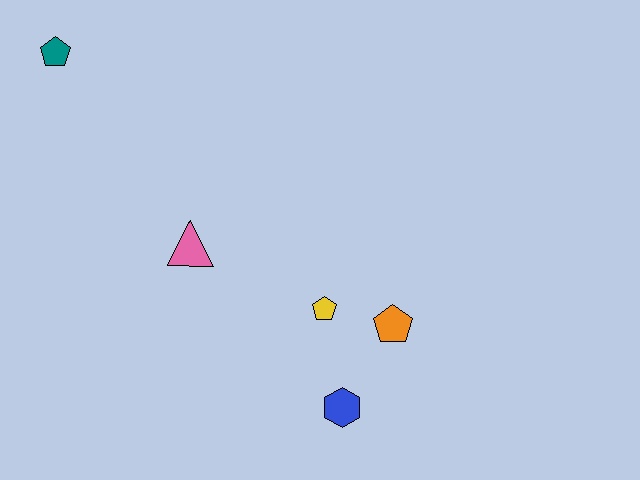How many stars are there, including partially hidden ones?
There are no stars.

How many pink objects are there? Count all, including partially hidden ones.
There is 1 pink object.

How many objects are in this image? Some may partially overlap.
There are 5 objects.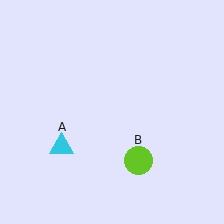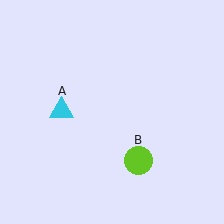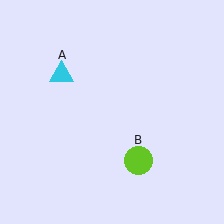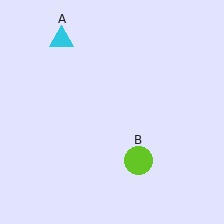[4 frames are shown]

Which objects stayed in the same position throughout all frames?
Lime circle (object B) remained stationary.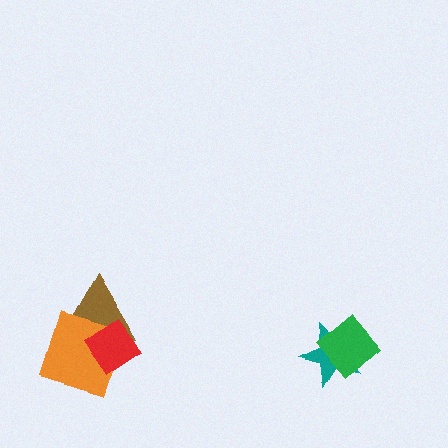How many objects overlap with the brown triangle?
2 objects overlap with the brown triangle.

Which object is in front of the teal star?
The green diamond is in front of the teal star.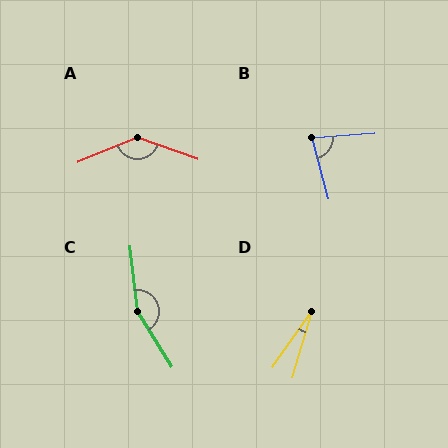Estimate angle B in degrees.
Approximately 79 degrees.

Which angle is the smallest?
D, at approximately 19 degrees.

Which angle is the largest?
C, at approximately 155 degrees.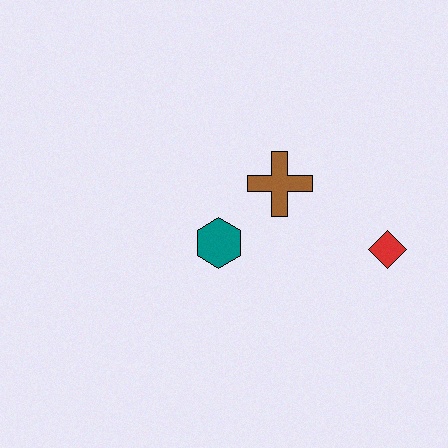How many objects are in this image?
There are 3 objects.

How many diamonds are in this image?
There is 1 diamond.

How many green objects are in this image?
There are no green objects.